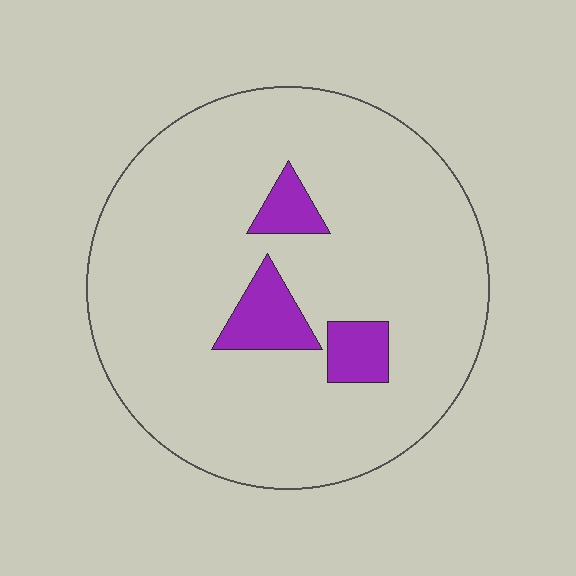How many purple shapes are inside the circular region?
3.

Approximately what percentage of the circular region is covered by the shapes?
Approximately 10%.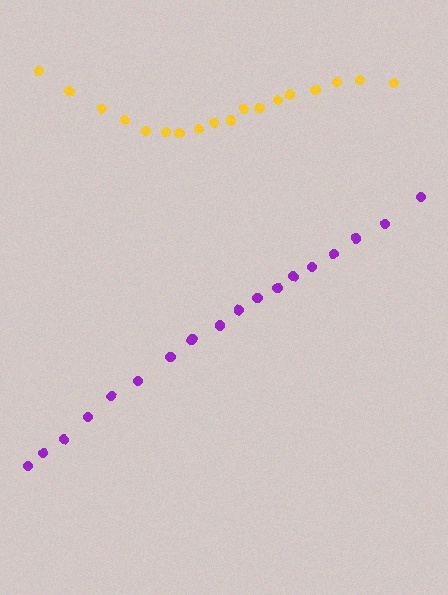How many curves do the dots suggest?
There are 2 distinct paths.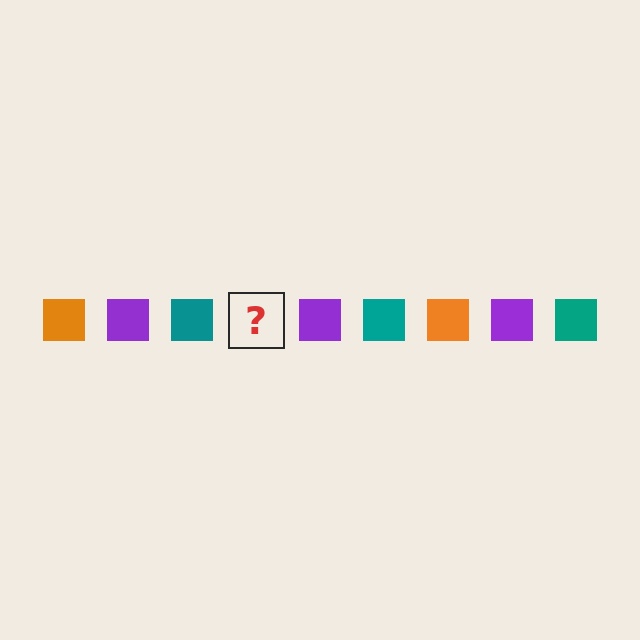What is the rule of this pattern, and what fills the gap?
The rule is that the pattern cycles through orange, purple, teal squares. The gap should be filled with an orange square.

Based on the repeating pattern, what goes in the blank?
The blank should be an orange square.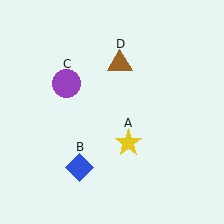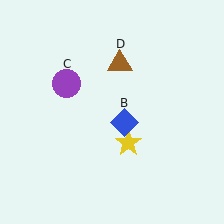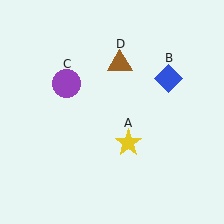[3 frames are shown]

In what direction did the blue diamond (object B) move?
The blue diamond (object B) moved up and to the right.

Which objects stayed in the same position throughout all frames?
Yellow star (object A) and purple circle (object C) and brown triangle (object D) remained stationary.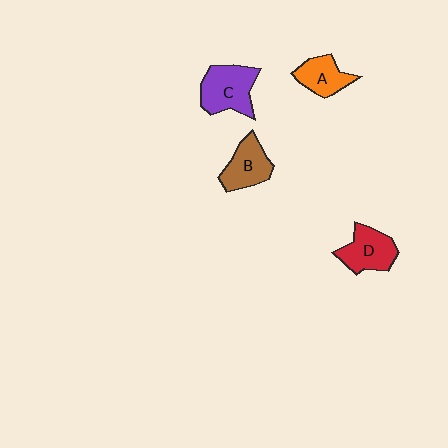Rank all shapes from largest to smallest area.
From largest to smallest: C (purple), D (red), B (brown), A (orange).